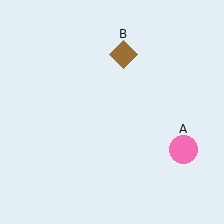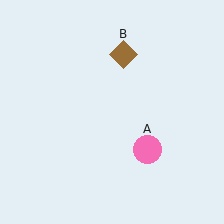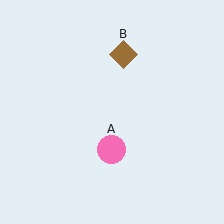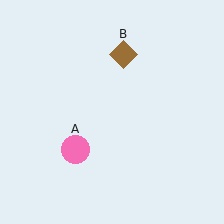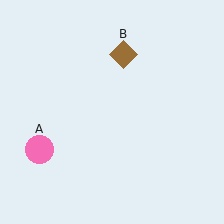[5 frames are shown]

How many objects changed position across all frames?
1 object changed position: pink circle (object A).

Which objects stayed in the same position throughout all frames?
Brown diamond (object B) remained stationary.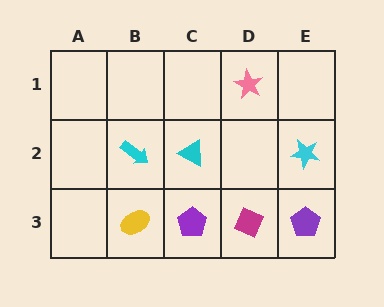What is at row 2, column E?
A cyan star.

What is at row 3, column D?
A magenta diamond.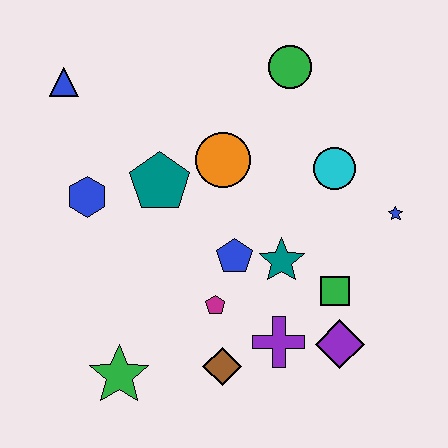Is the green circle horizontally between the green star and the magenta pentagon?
No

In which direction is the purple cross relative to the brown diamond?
The purple cross is to the right of the brown diamond.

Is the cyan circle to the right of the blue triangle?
Yes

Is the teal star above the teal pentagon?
No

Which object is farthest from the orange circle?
The green star is farthest from the orange circle.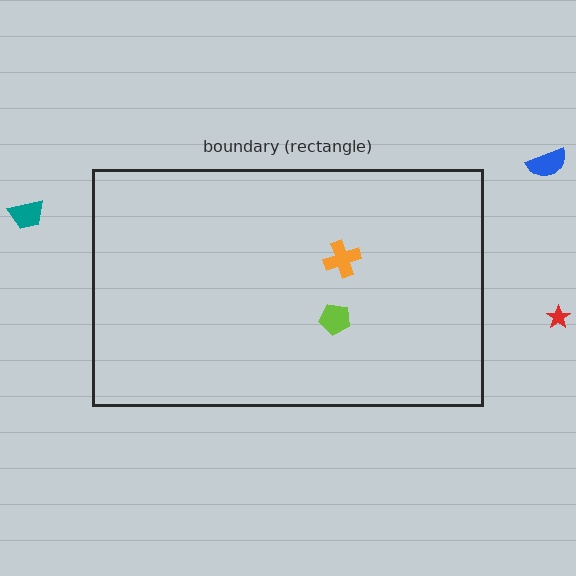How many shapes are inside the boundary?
2 inside, 3 outside.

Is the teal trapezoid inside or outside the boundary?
Outside.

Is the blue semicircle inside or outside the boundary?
Outside.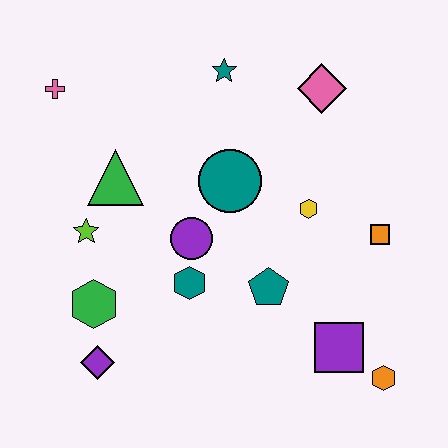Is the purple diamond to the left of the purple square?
Yes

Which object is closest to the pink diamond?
The teal star is closest to the pink diamond.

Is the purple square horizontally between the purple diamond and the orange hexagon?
Yes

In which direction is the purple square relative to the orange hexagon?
The purple square is to the left of the orange hexagon.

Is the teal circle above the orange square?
Yes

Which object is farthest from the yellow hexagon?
The pink cross is farthest from the yellow hexagon.